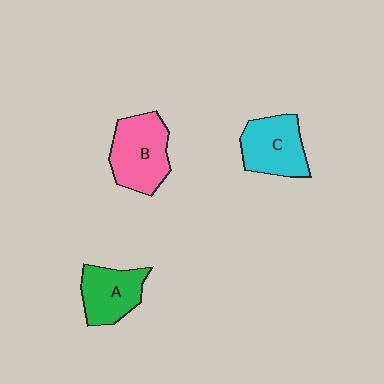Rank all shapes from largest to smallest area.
From largest to smallest: B (pink), C (cyan), A (green).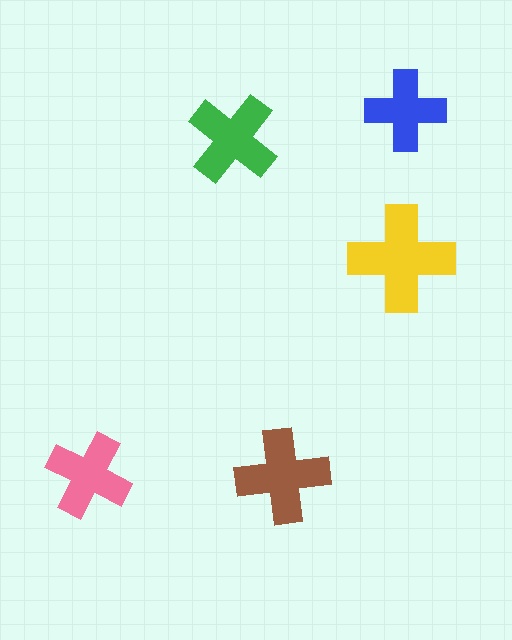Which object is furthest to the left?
The pink cross is leftmost.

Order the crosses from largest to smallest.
the yellow one, the brown one, the green one, the pink one, the blue one.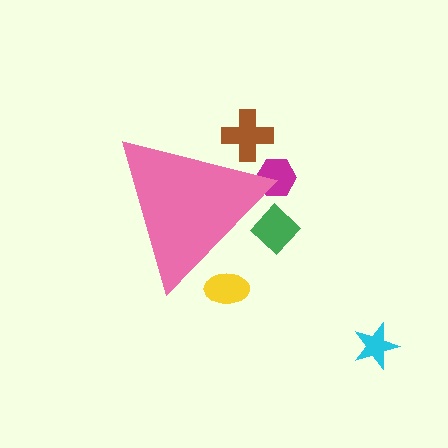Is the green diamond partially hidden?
Yes, the green diamond is partially hidden behind the pink triangle.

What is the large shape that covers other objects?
A pink triangle.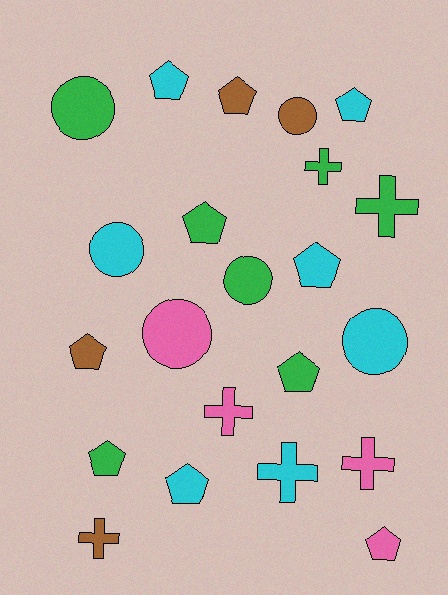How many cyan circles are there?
There are 2 cyan circles.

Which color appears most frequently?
Cyan, with 7 objects.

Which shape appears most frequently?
Pentagon, with 10 objects.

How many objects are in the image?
There are 22 objects.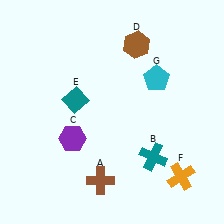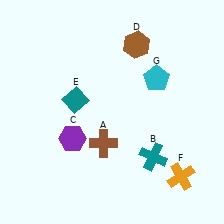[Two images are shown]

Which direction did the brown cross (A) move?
The brown cross (A) moved up.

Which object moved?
The brown cross (A) moved up.